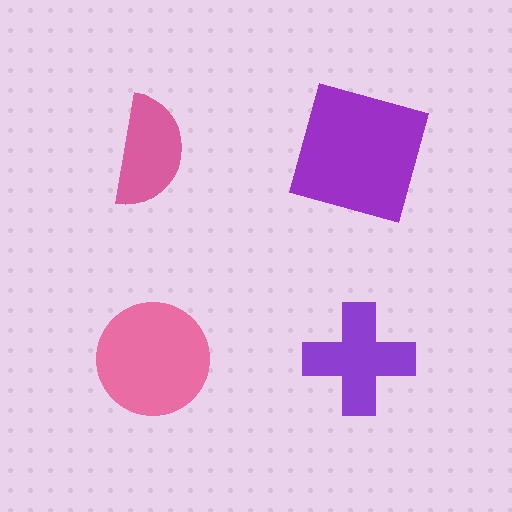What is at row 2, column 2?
A purple cross.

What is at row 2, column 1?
A pink circle.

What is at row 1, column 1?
A pink semicircle.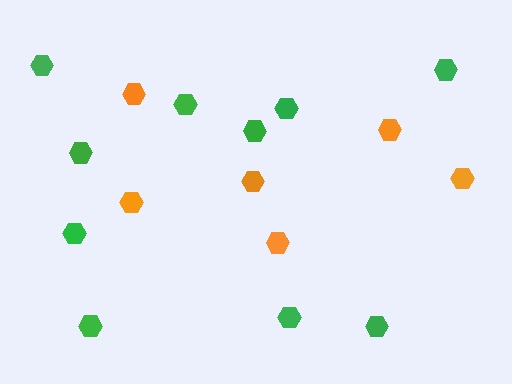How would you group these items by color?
There are 2 groups: one group of green hexagons (10) and one group of orange hexagons (6).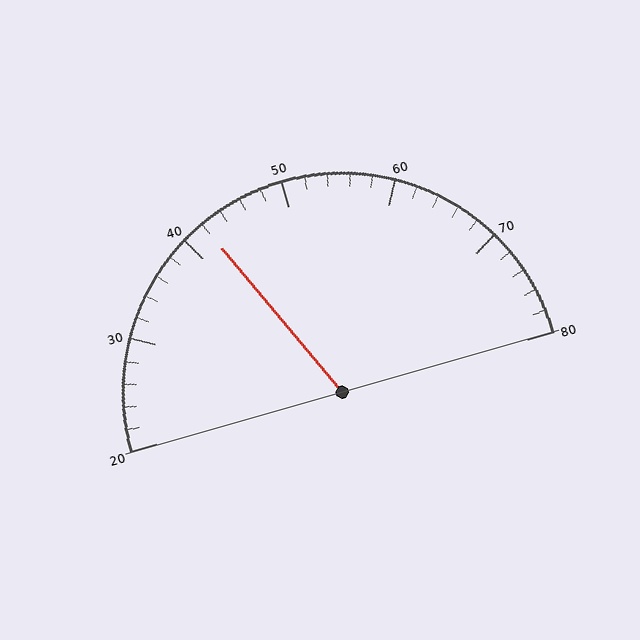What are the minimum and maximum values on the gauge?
The gauge ranges from 20 to 80.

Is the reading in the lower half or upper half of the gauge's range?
The reading is in the lower half of the range (20 to 80).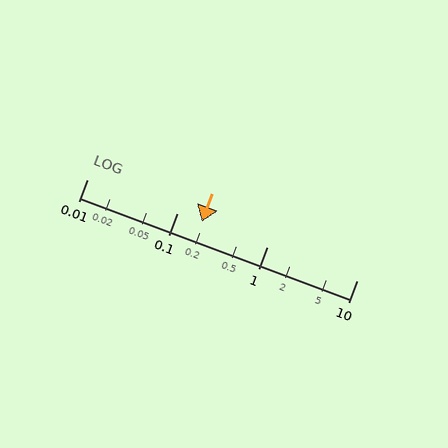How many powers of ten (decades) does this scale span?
The scale spans 3 decades, from 0.01 to 10.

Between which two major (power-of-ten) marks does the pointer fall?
The pointer is between 0.1 and 1.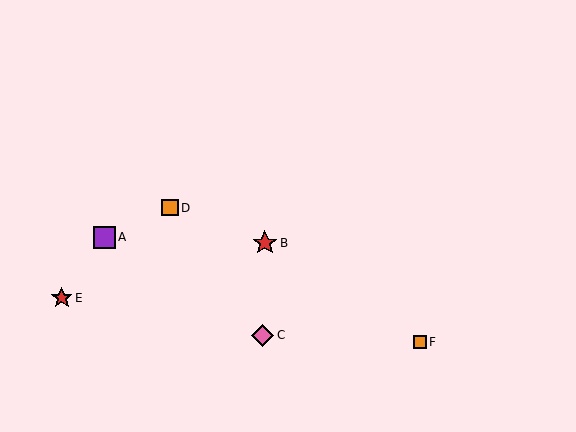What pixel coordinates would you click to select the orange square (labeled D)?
Click at (170, 208) to select the orange square D.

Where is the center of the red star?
The center of the red star is at (265, 243).